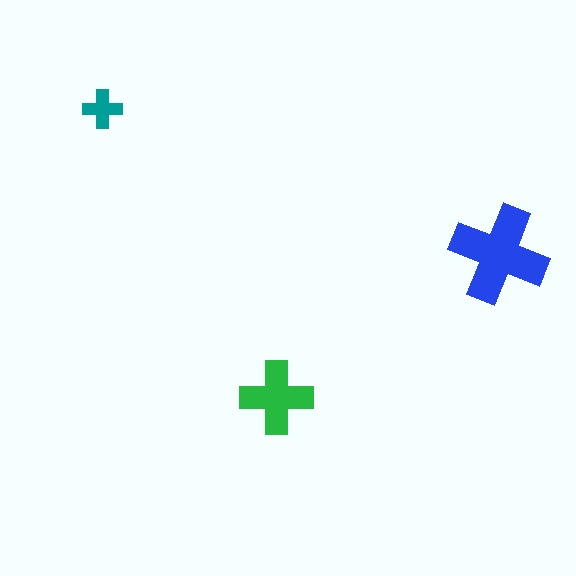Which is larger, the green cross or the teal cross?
The green one.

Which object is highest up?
The teal cross is topmost.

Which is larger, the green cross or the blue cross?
The blue one.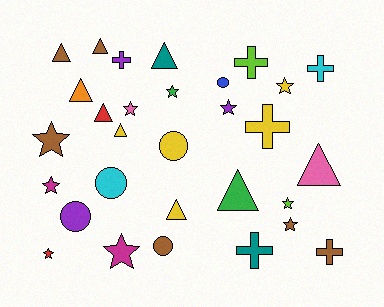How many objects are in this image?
There are 30 objects.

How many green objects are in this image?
There are 2 green objects.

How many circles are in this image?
There are 5 circles.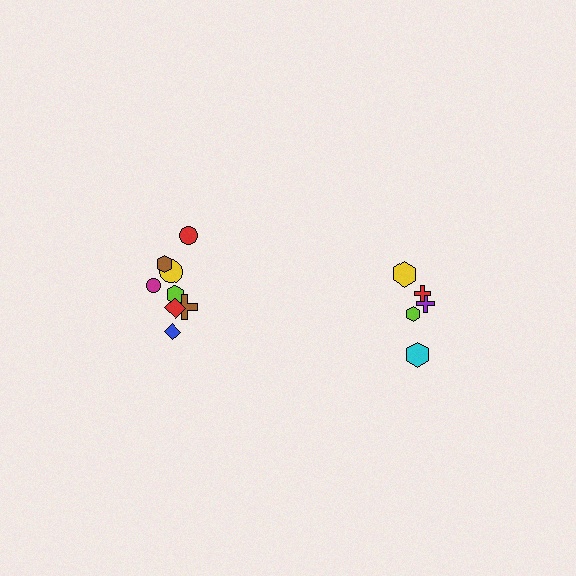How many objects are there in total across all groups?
There are 13 objects.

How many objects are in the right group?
There are 5 objects.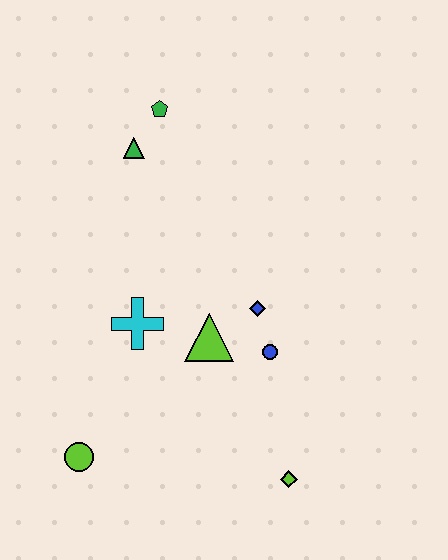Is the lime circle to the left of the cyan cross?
Yes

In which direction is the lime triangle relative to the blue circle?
The lime triangle is to the left of the blue circle.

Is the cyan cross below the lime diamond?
No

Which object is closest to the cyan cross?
The lime triangle is closest to the cyan cross.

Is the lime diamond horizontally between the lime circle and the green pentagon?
No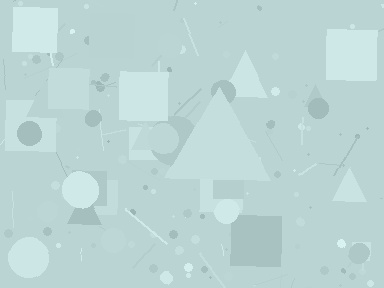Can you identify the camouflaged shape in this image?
The camouflaged shape is a triangle.